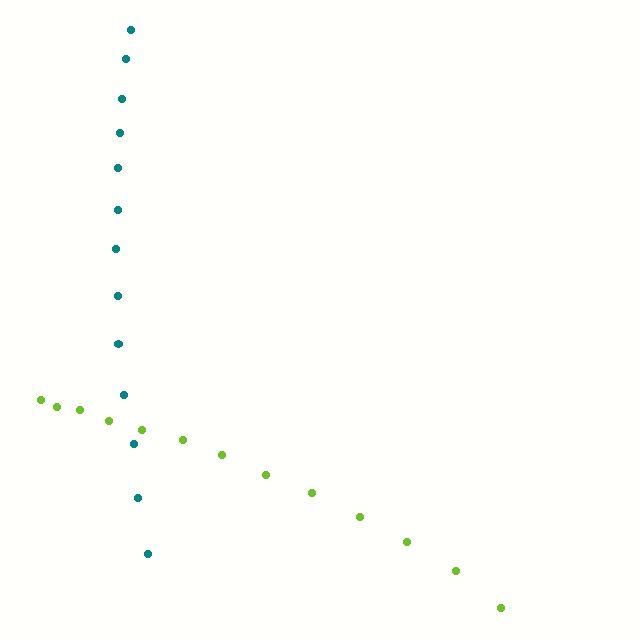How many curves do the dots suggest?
There are 2 distinct paths.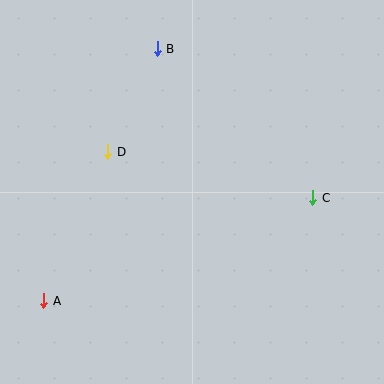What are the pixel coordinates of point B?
Point B is at (157, 49).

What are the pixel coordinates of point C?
Point C is at (313, 198).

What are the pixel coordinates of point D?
Point D is at (108, 152).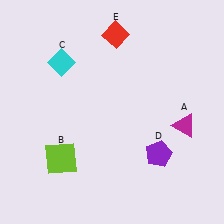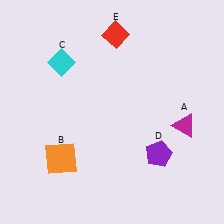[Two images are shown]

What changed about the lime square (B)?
In Image 1, B is lime. In Image 2, it changed to orange.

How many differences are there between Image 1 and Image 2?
There is 1 difference between the two images.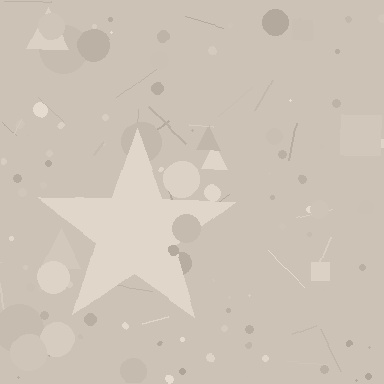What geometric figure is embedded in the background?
A star is embedded in the background.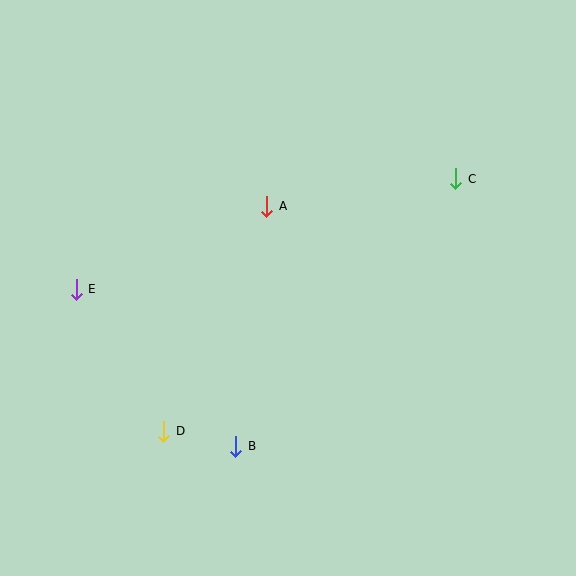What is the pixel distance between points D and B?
The distance between D and B is 74 pixels.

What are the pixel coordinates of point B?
Point B is at (236, 446).